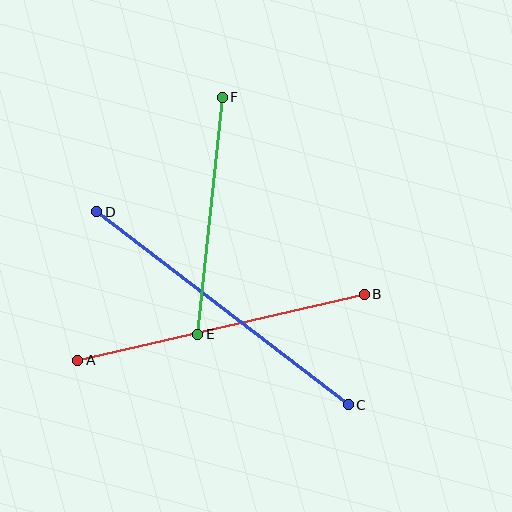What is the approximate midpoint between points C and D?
The midpoint is at approximately (223, 308) pixels.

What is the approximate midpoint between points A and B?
The midpoint is at approximately (221, 327) pixels.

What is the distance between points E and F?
The distance is approximately 238 pixels.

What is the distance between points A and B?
The distance is approximately 294 pixels.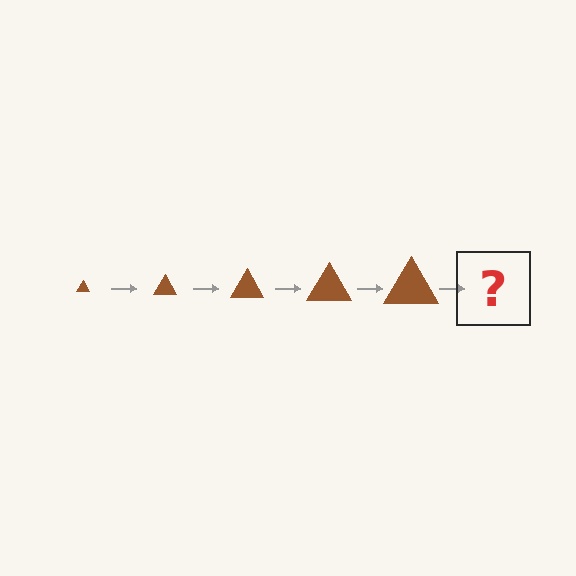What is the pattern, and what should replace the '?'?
The pattern is that the triangle gets progressively larger each step. The '?' should be a brown triangle, larger than the previous one.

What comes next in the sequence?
The next element should be a brown triangle, larger than the previous one.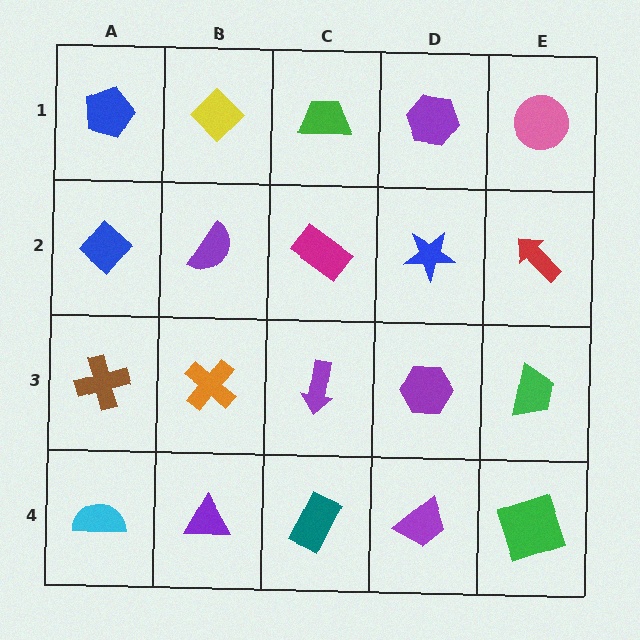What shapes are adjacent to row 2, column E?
A pink circle (row 1, column E), a green trapezoid (row 3, column E), a blue star (row 2, column D).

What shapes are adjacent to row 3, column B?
A purple semicircle (row 2, column B), a purple triangle (row 4, column B), a brown cross (row 3, column A), a purple arrow (row 3, column C).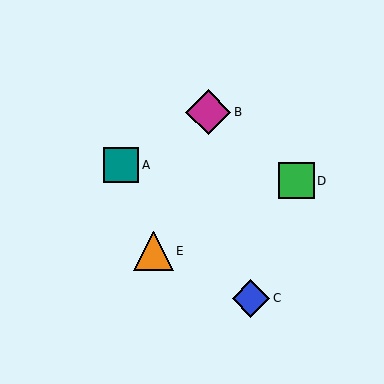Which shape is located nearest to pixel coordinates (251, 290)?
The blue diamond (labeled C) at (251, 298) is nearest to that location.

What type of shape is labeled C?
Shape C is a blue diamond.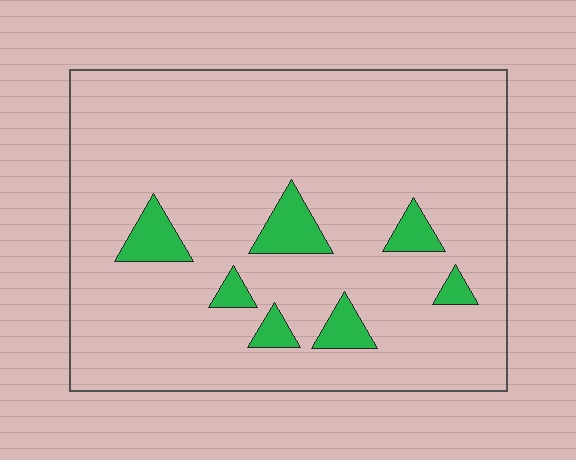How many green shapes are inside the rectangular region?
7.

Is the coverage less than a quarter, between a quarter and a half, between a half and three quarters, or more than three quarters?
Less than a quarter.